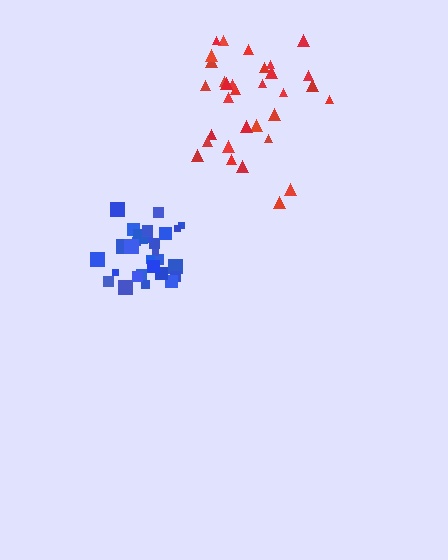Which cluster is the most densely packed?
Blue.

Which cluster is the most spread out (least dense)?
Red.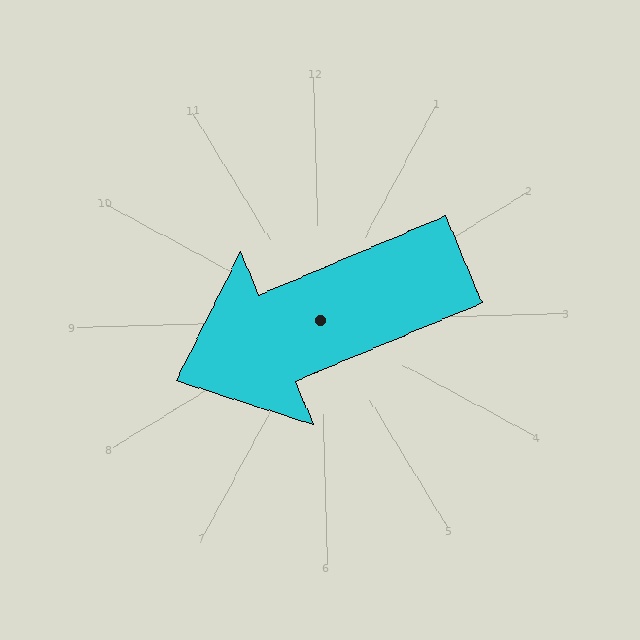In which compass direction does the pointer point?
West.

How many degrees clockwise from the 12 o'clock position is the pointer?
Approximately 249 degrees.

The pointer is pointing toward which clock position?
Roughly 8 o'clock.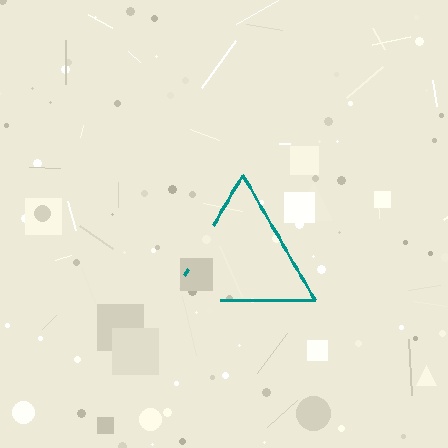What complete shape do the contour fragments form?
The contour fragments form a triangle.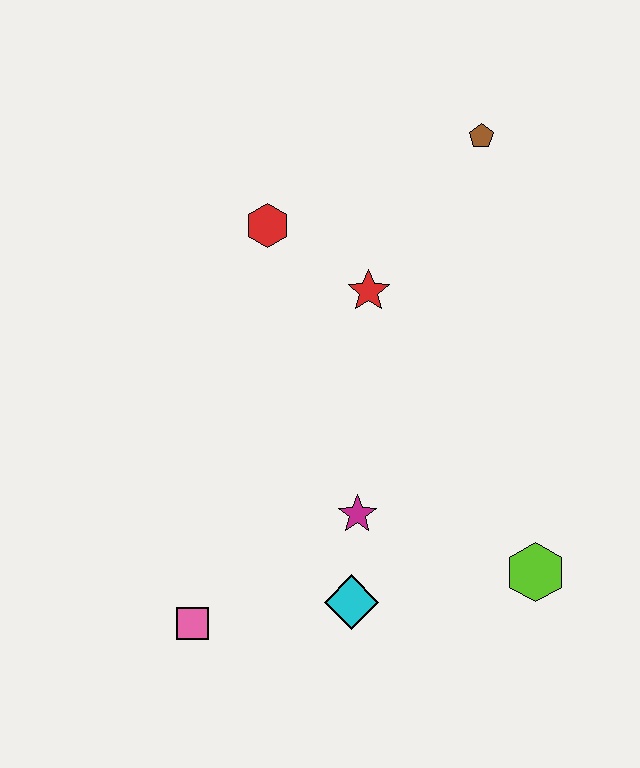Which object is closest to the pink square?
The cyan diamond is closest to the pink square.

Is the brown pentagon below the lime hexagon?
No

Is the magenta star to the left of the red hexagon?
No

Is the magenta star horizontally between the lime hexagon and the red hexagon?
Yes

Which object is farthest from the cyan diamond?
The brown pentagon is farthest from the cyan diamond.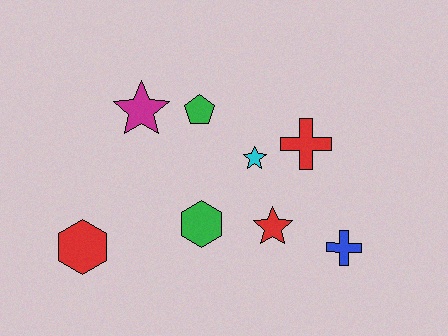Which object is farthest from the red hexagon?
The blue cross is farthest from the red hexagon.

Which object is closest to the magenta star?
The green pentagon is closest to the magenta star.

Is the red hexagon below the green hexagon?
Yes